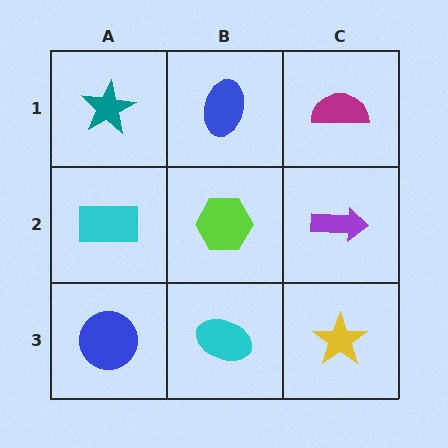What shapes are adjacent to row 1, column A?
A cyan rectangle (row 2, column A), a blue ellipse (row 1, column B).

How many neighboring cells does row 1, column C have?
2.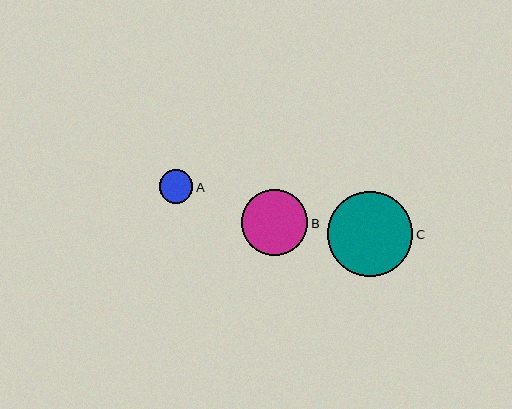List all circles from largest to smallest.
From largest to smallest: C, B, A.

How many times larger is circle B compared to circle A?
Circle B is approximately 2.0 times the size of circle A.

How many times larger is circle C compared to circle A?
Circle C is approximately 2.6 times the size of circle A.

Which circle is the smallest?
Circle A is the smallest with a size of approximately 33 pixels.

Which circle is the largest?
Circle C is the largest with a size of approximately 85 pixels.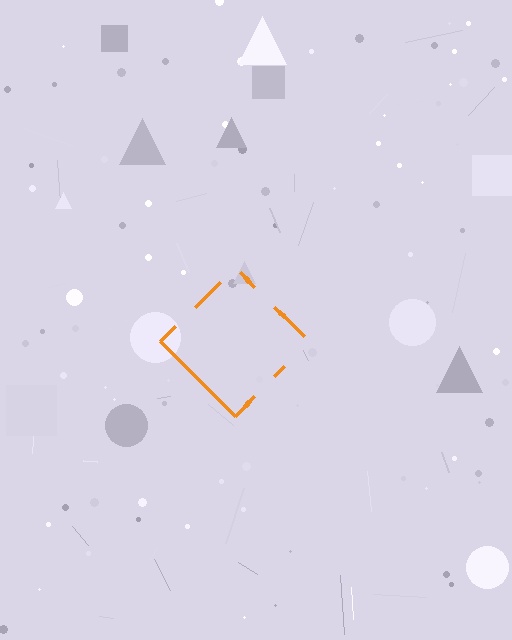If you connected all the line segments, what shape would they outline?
They would outline a diamond.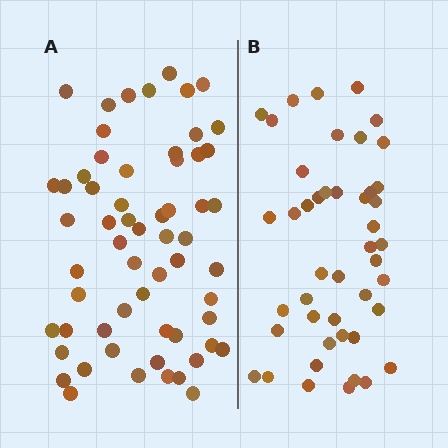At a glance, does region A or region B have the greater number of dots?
Region A (the left region) has more dots.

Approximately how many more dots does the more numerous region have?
Region A has approximately 15 more dots than region B.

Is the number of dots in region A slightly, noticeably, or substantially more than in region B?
Region A has noticeably more, but not dramatically so. The ratio is roughly 1.3 to 1.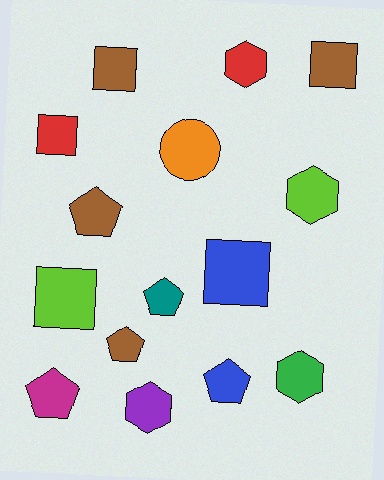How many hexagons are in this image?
There are 4 hexagons.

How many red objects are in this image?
There are 2 red objects.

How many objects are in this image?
There are 15 objects.